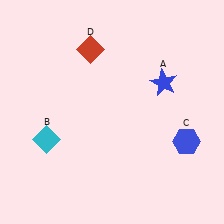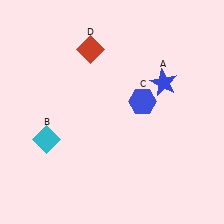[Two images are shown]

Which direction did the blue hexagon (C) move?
The blue hexagon (C) moved left.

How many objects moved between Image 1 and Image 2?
1 object moved between the two images.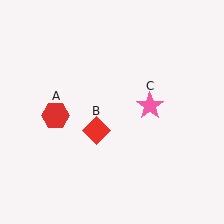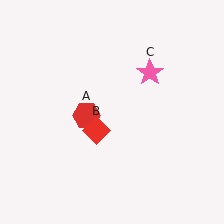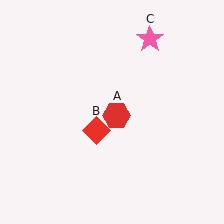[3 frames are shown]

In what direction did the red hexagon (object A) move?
The red hexagon (object A) moved right.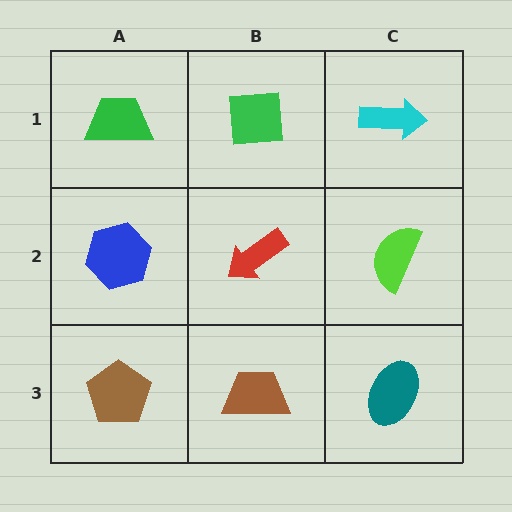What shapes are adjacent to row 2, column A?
A green trapezoid (row 1, column A), a brown pentagon (row 3, column A), a red arrow (row 2, column B).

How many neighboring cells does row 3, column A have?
2.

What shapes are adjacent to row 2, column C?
A cyan arrow (row 1, column C), a teal ellipse (row 3, column C), a red arrow (row 2, column B).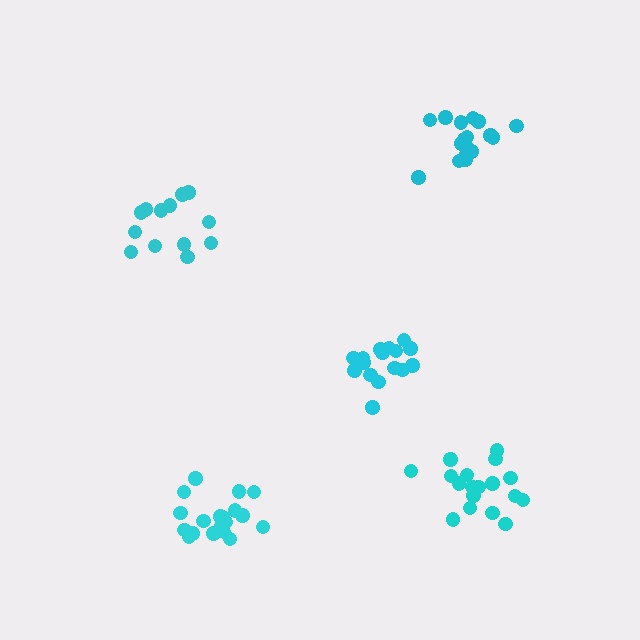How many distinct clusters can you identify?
There are 5 distinct clusters.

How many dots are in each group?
Group 1: 17 dots, Group 2: 18 dots, Group 3: 17 dots, Group 4: 19 dots, Group 5: 13 dots (84 total).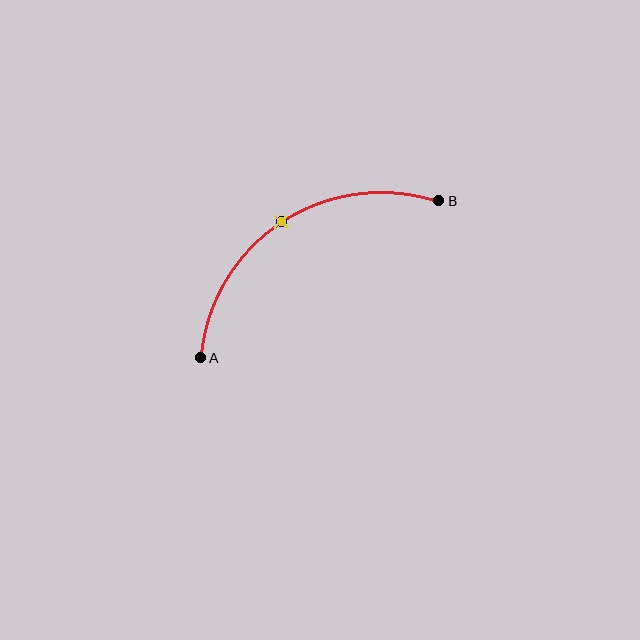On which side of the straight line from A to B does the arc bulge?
The arc bulges above the straight line connecting A and B.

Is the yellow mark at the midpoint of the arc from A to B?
Yes. The yellow mark lies on the arc at equal arc-length from both A and B — it is the arc midpoint.